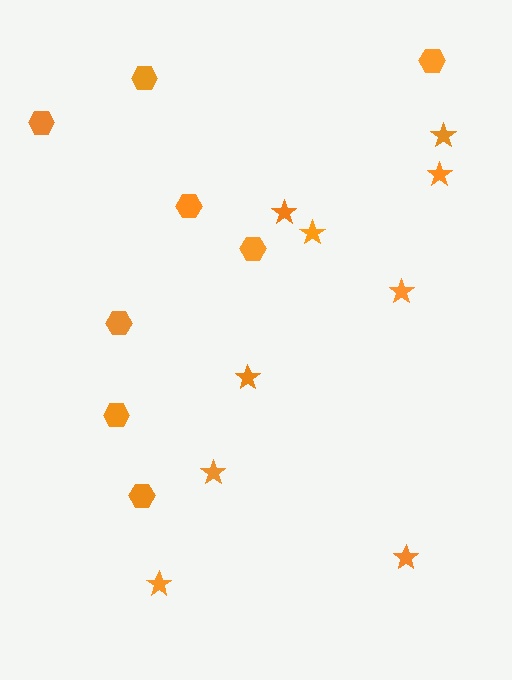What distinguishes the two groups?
There are 2 groups: one group of stars (9) and one group of hexagons (8).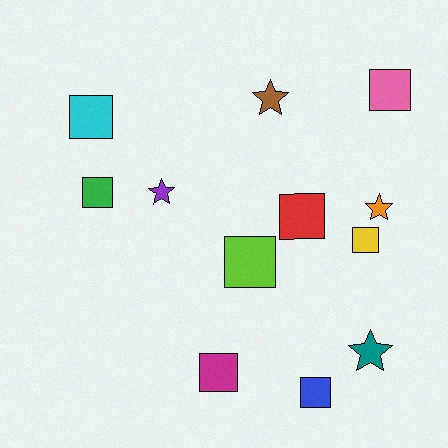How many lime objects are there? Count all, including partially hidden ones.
There is 1 lime object.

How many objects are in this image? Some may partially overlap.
There are 12 objects.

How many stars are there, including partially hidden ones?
There are 4 stars.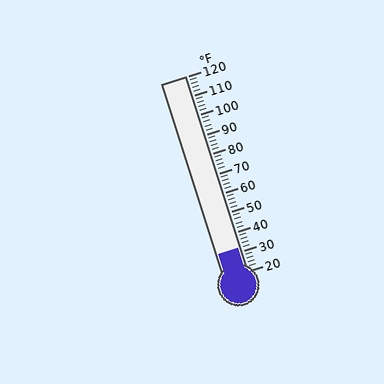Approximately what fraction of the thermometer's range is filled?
The thermometer is filled to approximately 10% of its range.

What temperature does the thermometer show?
The thermometer shows approximately 32°F.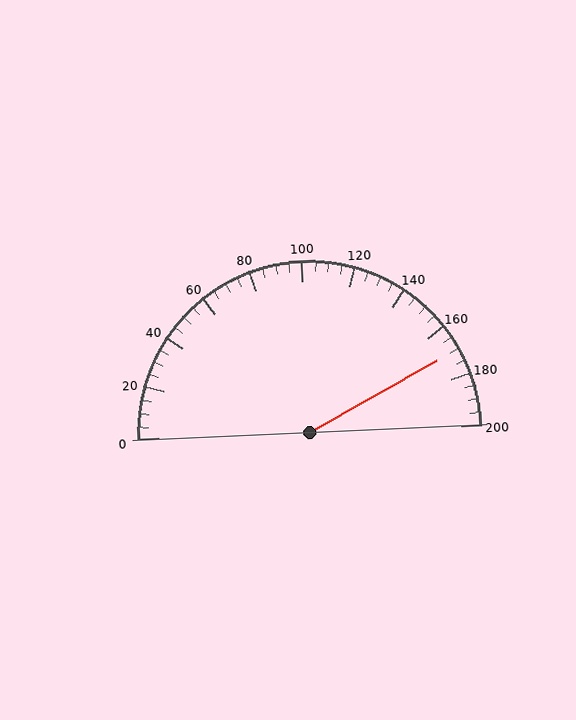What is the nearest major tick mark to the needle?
The nearest major tick mark is 160.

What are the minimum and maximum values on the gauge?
The gauge ranges from 0 to 200.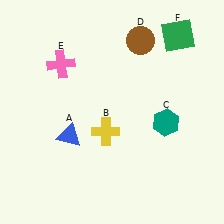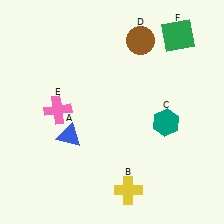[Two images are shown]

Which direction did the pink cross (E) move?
The pink cross (E) moved down.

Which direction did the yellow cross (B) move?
The yellow cross (B) moved down.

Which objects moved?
The objects that moved are: the yellow cross (B), the pink cross (E).